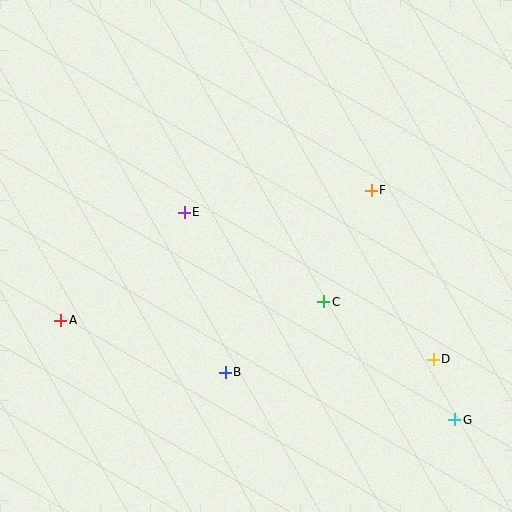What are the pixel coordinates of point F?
Point F is at (371, 190).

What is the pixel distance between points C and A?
The distance between C and A is 263 pixels.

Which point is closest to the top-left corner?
Point E is closest to the top-left corner.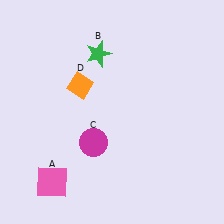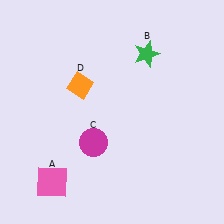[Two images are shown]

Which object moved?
The green star (B) moved right.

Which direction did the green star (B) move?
The green star (B) moved right.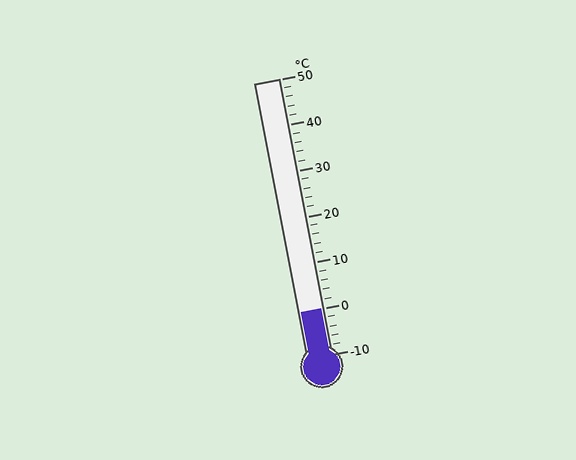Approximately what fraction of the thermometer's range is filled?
The thermometer is filled to approximately 15% of its range.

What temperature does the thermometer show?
The thermometer shows approximately 0°C.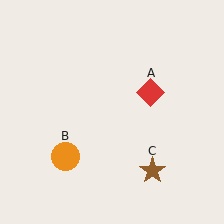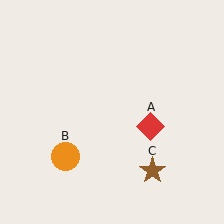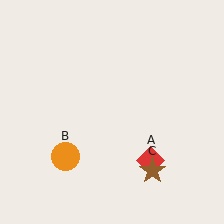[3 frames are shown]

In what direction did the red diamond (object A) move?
The red diamond (object A) moved down.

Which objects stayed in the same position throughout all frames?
Orange circle (object B) and brown star (object C) remained stationary.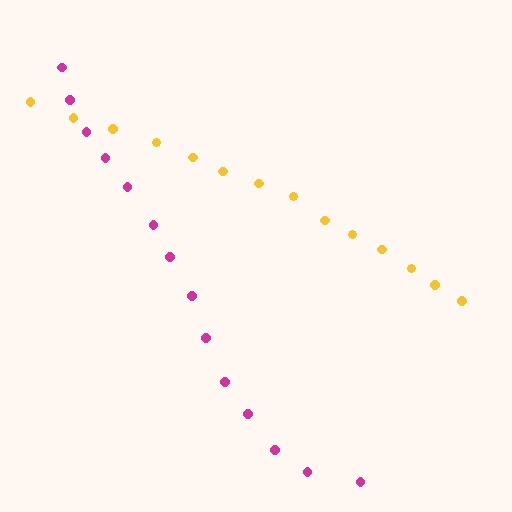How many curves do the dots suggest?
There are 2 distinct paths.